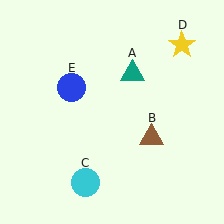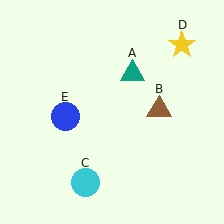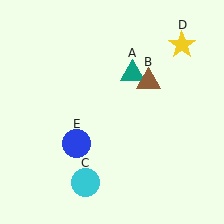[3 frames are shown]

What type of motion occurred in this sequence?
The brown triangle (object B), blue circle (object E) rotated counterclockwise around the center of the scene.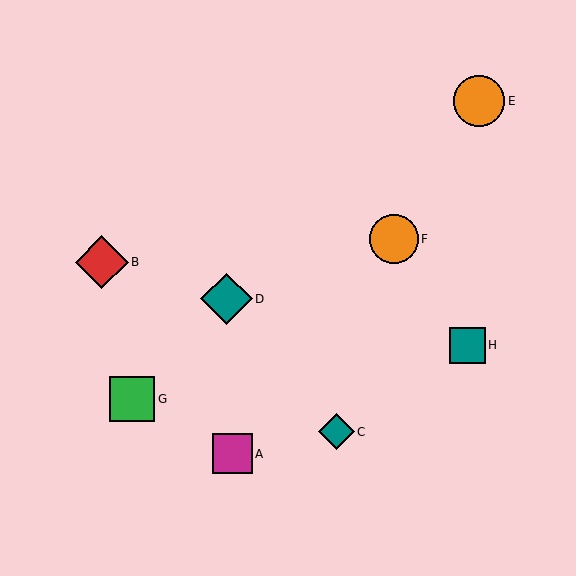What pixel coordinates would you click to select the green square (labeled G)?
Click at (132, 399) to select the green square G.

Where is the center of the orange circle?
The center of the orange circle is at (394, 239).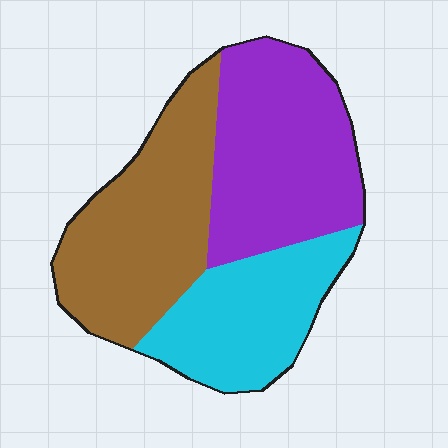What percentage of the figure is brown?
Brown covers around 35% of the figure.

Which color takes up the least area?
Cyan, at roughly 25%.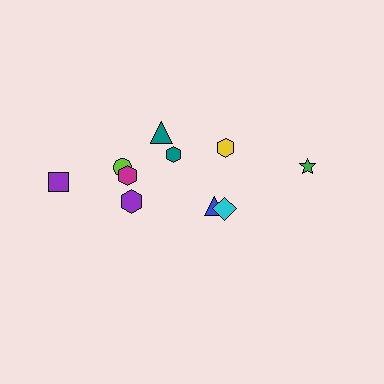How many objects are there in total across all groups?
There are 10 objects.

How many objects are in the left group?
There are 6 objects.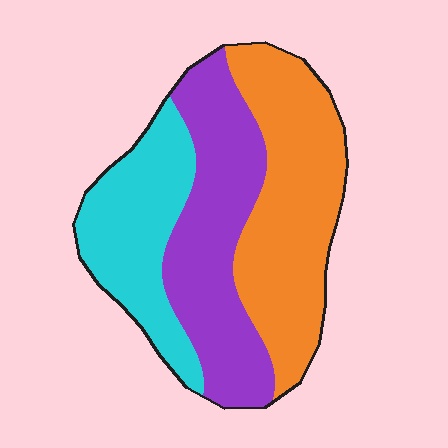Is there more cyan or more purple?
Purple.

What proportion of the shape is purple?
Purple takes up about one third (1/3) of the shape.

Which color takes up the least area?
Cyan, at roughly 25%.